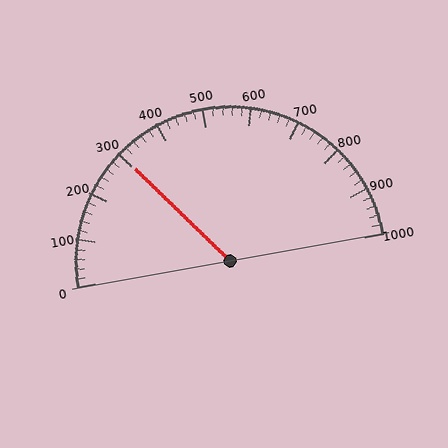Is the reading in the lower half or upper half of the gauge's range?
The reading is in the lower half of the range (0 to 1000).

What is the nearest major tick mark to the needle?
The nearest major tick mark is 300.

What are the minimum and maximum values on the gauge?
The gauge ranges from 0 to 1000.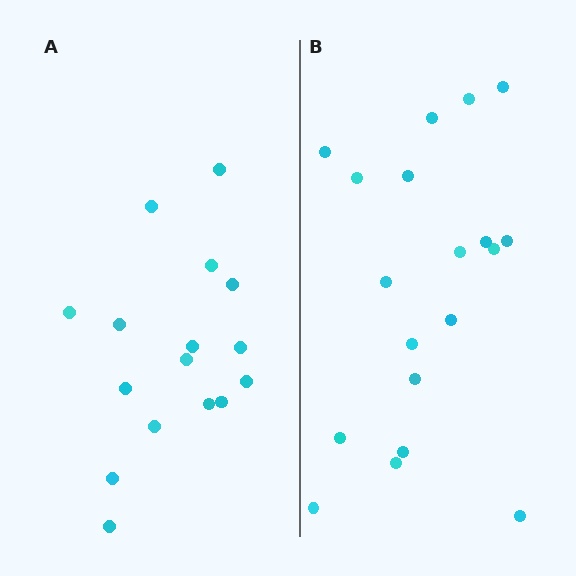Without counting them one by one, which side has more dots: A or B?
Region B (the right region) has more dots.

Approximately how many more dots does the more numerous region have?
Region B has just a few more — roughly 2 or 3 more dots than region A.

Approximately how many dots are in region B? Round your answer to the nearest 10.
About 20 dots. (The exact count is 19, which rounds to 20.)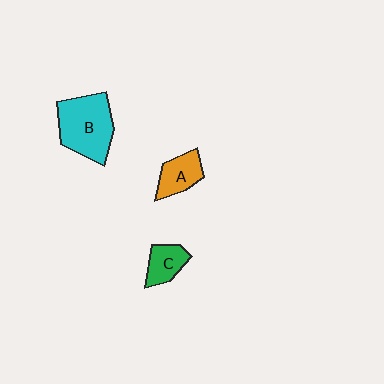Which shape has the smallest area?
Shape C (green).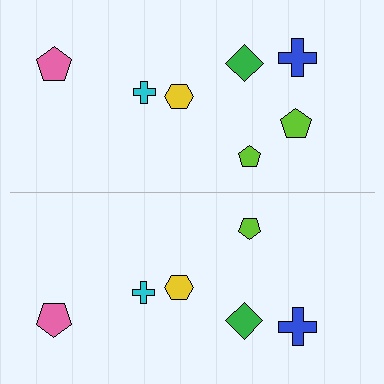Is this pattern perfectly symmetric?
No, the pattern is not perfectly symmetric. A lime pentagon is missing from the bottom side.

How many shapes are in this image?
There are 13 shapes in this image.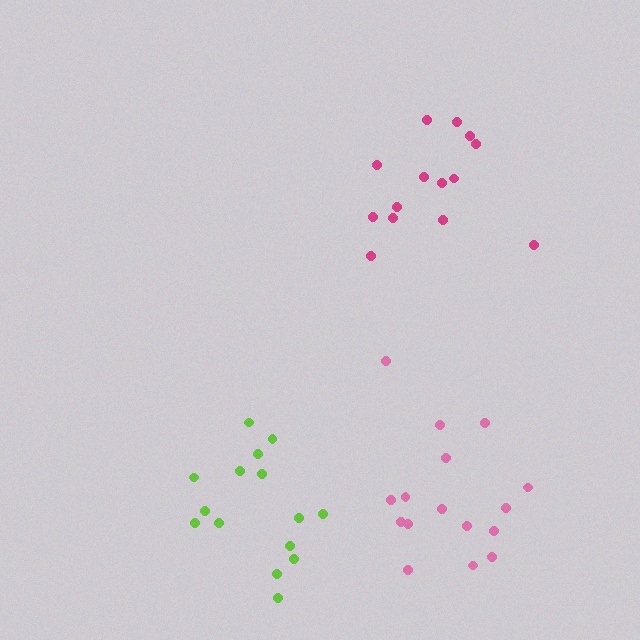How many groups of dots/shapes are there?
There are 3 groups.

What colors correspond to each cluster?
The clusters are colored: pink, lime, magenta.